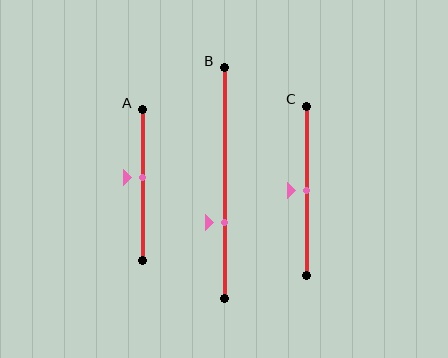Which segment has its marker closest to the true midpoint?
Segment C has its marker closest to the true midpoint.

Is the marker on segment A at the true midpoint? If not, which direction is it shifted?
No, the marker on segment A is shifted upward by about 5% of the segment length.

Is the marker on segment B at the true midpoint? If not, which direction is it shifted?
No, the marker on segment B is shifted downward by about 17% of the segment length.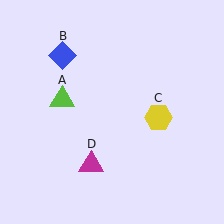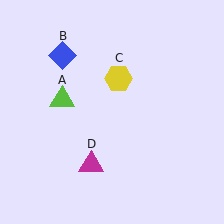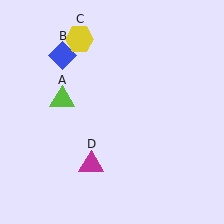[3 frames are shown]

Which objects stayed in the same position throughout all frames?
Lime triangle (object A) and blue diamond (object B) and magenta triangle (object D) remained stationary.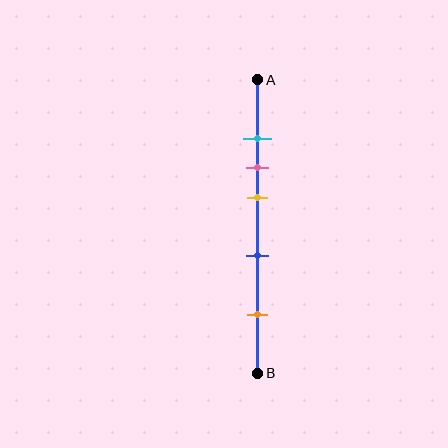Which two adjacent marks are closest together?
The cyan and pink marks are the closest adjacent pair.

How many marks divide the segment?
There are 5 marks dividing the segment.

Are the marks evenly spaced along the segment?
No, the marks are not evenly spaced.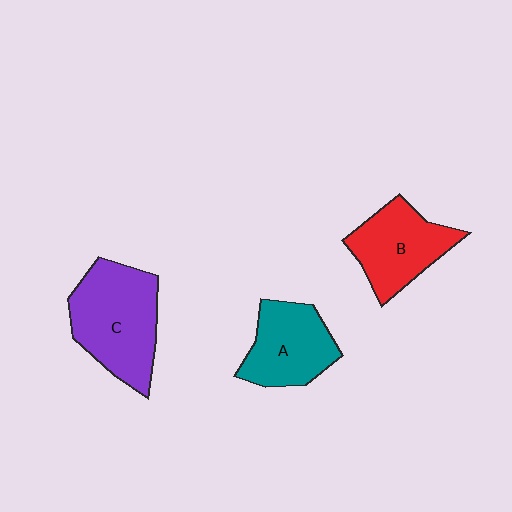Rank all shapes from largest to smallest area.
From largest to smallest: C (purple), B (red), A (teal).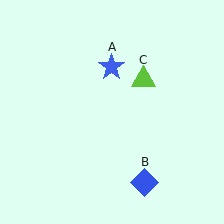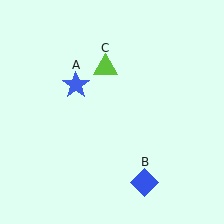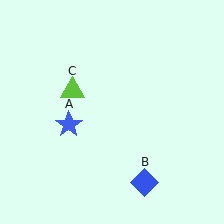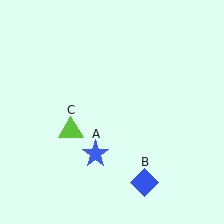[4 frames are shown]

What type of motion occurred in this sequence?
The blue star (object A), lime triangle (object C) rotated counterclockwise around the center of the scene.